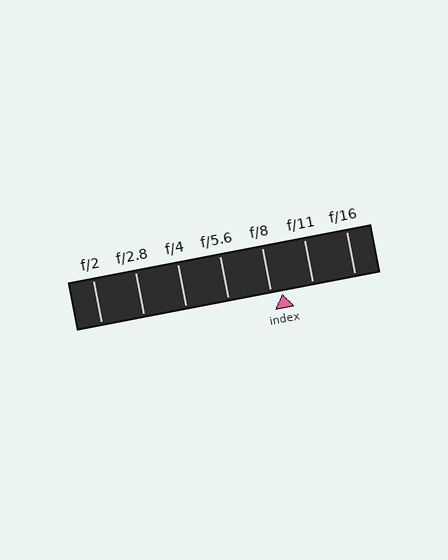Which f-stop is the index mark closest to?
The index mark is closest to f/8.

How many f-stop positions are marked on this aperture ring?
There are 7 f-stop positions marked.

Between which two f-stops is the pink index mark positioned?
The index mark is between f/8 and f/11.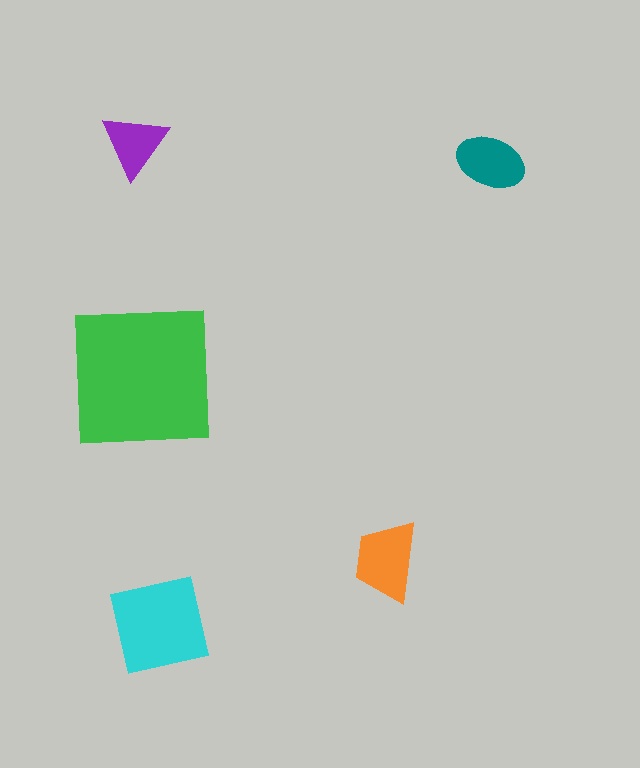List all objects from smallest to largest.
The purple triangle, the teal ellipse, the orange trapezoid, the cyan square, the green square.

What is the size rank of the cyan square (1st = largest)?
2nd.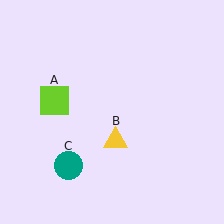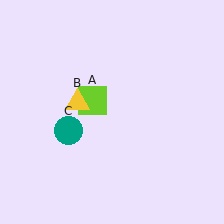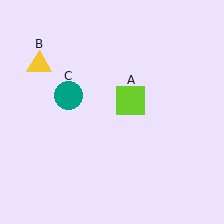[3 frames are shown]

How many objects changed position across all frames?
3 objects changed position: lime square (object A), yellow triangle (object B), teal circle (object C).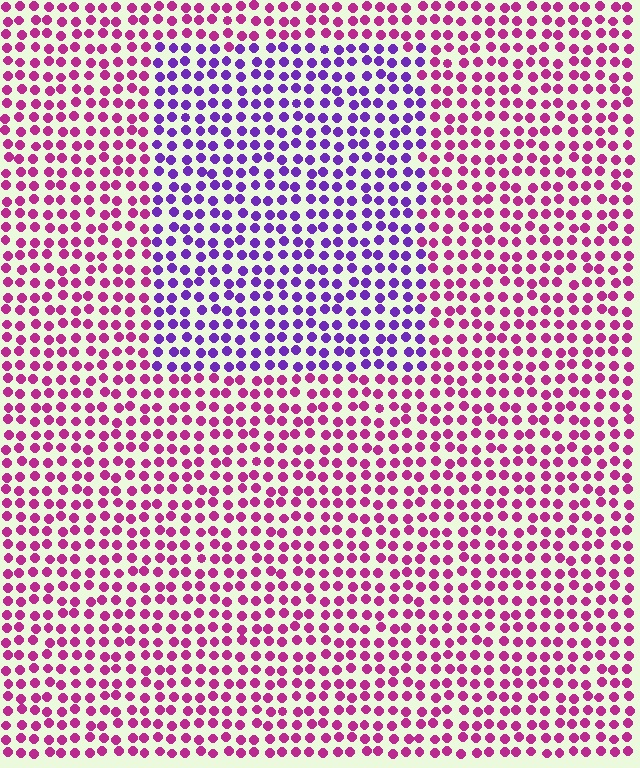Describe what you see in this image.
The image is filled with small magenta elements in a uniform arrangement. A rectangle-shaped region is visible where the elements are tinted to a slightly different hue, forming a subtle color boundary.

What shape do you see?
I see a rectangle.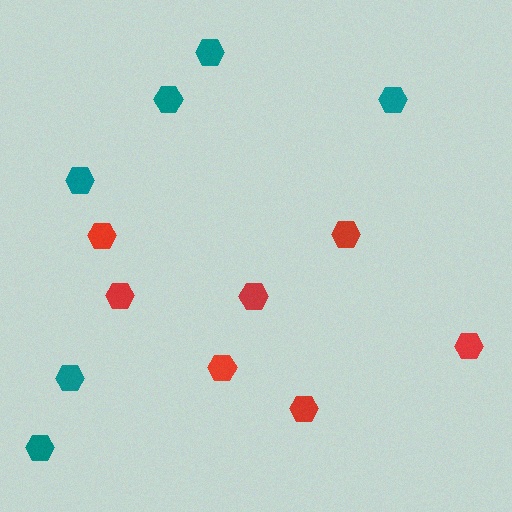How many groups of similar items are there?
There are 2 groups: one group of teal hexagons (6) and one group of red hexagons (7).